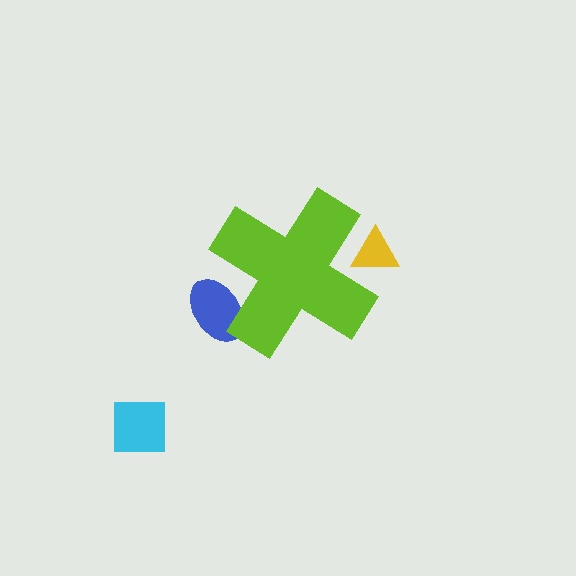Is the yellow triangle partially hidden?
Yes, the yellow triangle is partially hidden behind the lime cross.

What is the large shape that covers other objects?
A lime cross.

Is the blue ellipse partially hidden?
Yes, the blue ellipse is partially hidden behind the lime cross.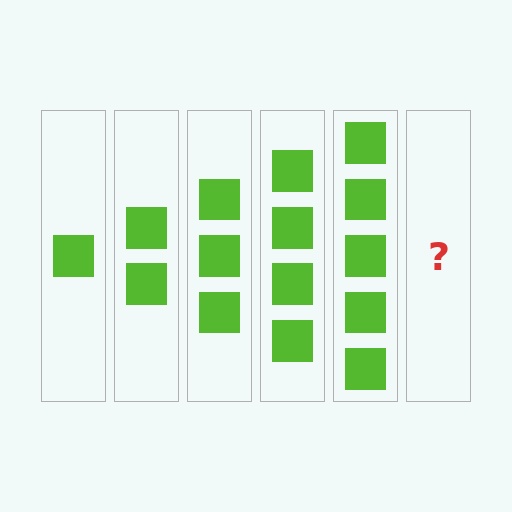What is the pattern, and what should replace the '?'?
The pattern is that each step adds one more square. The '?' should be 6 squares.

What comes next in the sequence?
The next element should be 6 squares.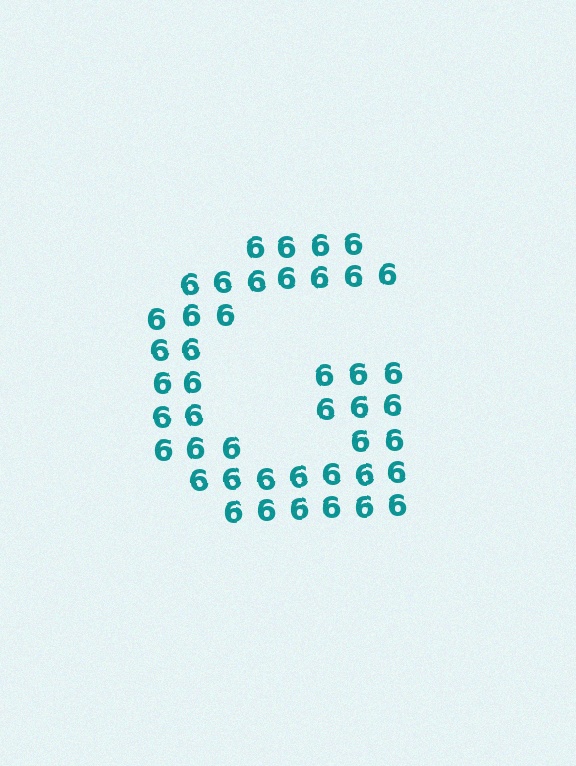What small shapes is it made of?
It is made of small digit 6's.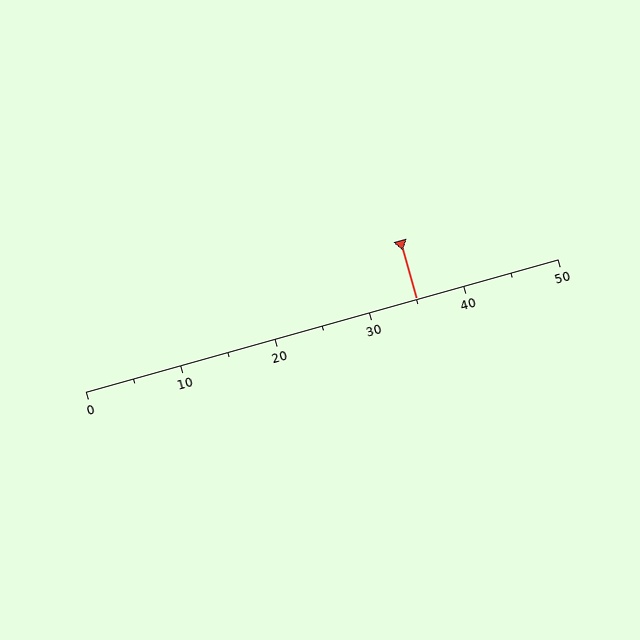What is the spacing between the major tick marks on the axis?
The major ticks are spaced 10 apart.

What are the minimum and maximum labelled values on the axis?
The axis runs from 0 to 50.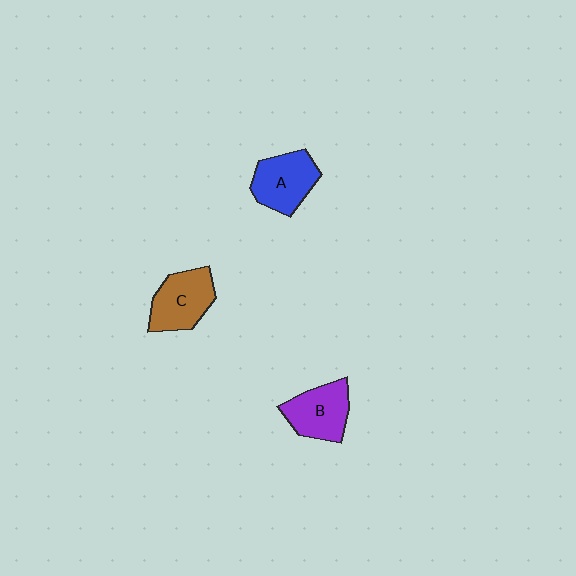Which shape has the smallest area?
Shape B (purple).